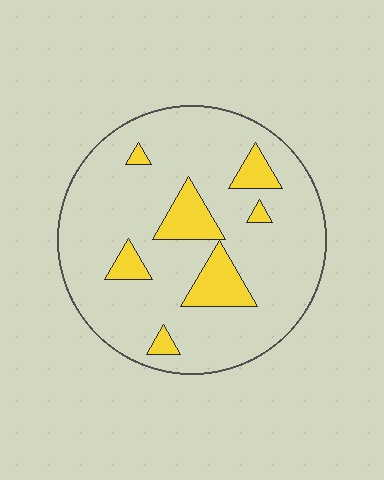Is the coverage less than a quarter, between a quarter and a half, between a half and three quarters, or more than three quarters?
Less than a quarter.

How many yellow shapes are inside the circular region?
7.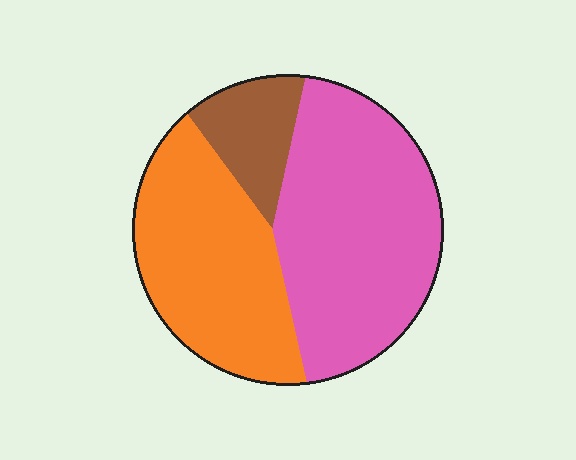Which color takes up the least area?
Brown, at roughly 15%.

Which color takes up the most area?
Pink, at roughly 50%.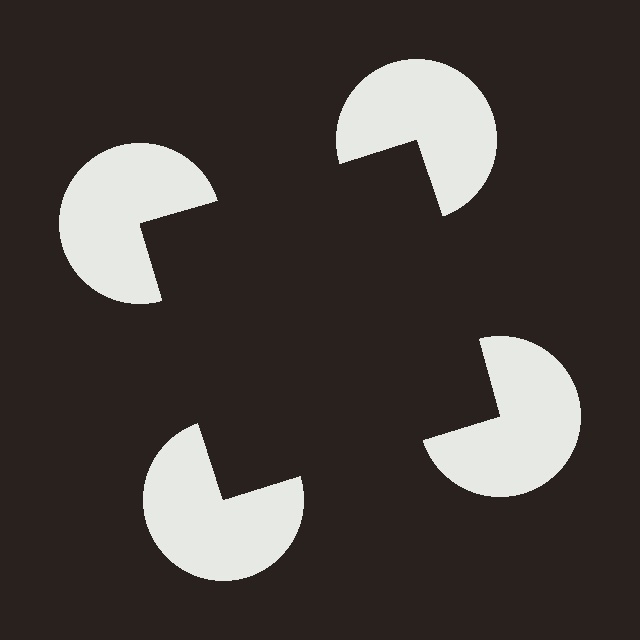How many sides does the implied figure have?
4 sides.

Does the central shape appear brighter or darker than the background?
It typically appears slightly darker than the background, even though no actual brightness change is drawn.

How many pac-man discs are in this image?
There are 4 — one at each vertex of the illusory square.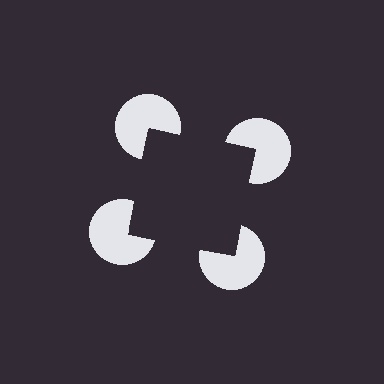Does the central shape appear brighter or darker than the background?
It typically appears slightly darker than the background, even though no actual brightness change is drawn.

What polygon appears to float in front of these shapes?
An illusory square — its edges are inferred from the aligned wedge cuts in the pac-man discs, not physically drawn.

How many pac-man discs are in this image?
There are 4 — one at each vertex of the illusory square.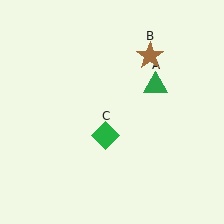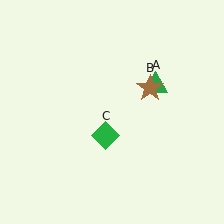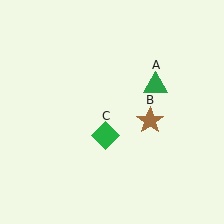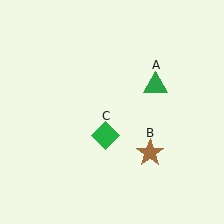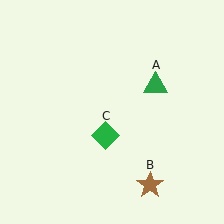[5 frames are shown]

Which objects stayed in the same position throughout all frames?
Green triangle (object A) and green diamond (object C) remained stationary.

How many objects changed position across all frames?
1 object changed position: brown star (object B).